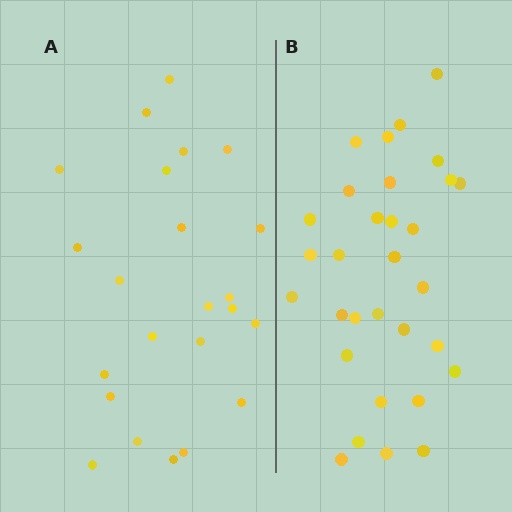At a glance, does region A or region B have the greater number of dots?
Region B (the right region) has more dots.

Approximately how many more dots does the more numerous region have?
Region B has roughly 8 or so more dots than region A.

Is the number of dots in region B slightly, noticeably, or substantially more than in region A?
Region B has noticeably more, but not dramatically so. The ratio is roughly 1.3 to 1.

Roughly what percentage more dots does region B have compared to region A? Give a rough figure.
About 35% more.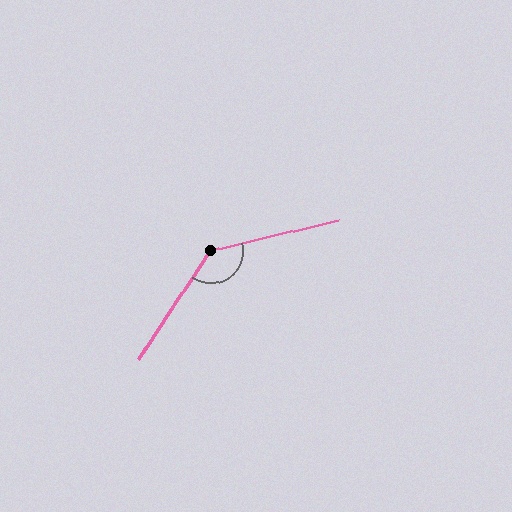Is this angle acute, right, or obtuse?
It is obtuse.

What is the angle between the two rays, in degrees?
Approximately 137 degrees.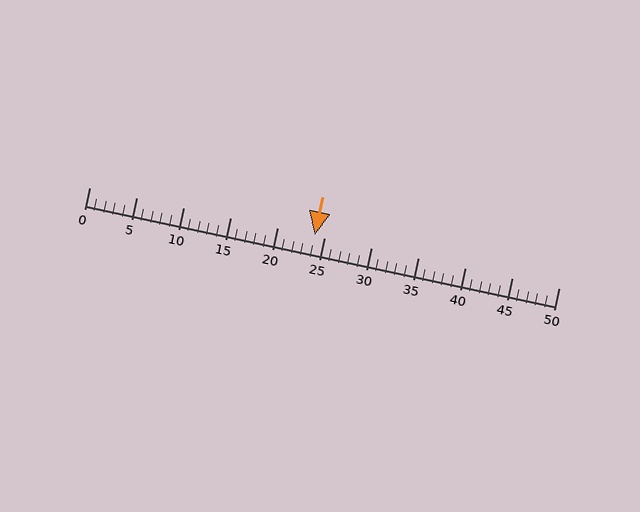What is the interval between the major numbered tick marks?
The major tick marks are spaced 5 units apart.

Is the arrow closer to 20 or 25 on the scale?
The arrow is closer to 25.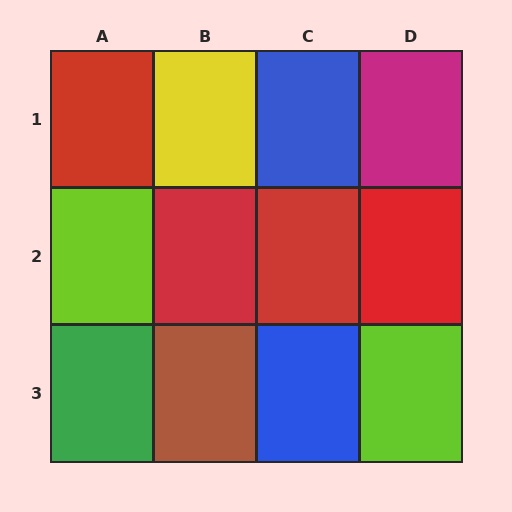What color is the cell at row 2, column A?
Lime.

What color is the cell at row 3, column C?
Blue.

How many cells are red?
4 cells are red.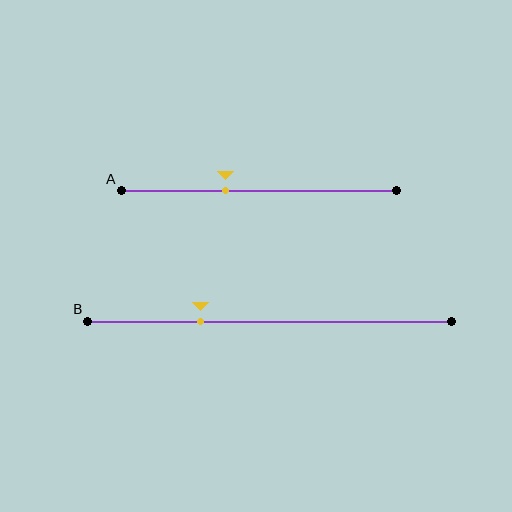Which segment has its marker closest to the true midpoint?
Segment A has its marker closest to the true midpoint.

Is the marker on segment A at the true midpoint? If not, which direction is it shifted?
No, the marker on segment A is shifted to the left by about 12% of the segment length.